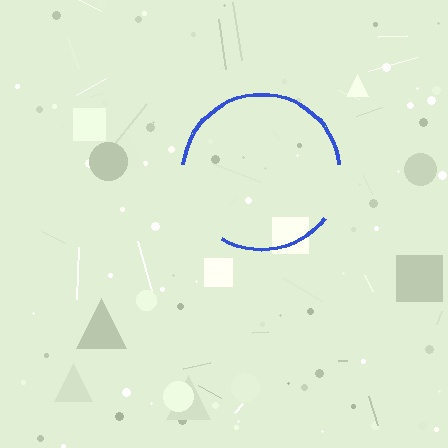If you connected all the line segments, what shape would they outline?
They would outline a circle.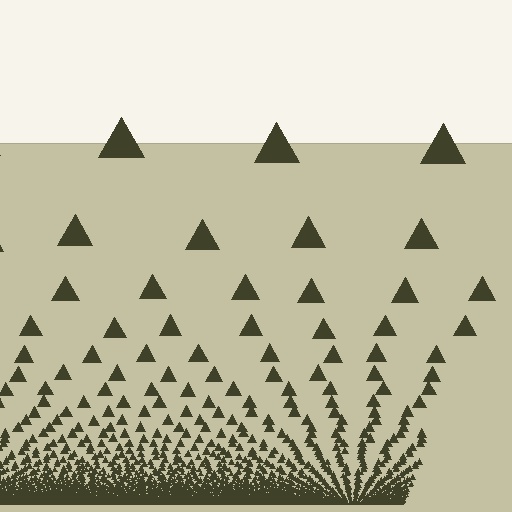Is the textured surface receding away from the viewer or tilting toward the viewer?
The surface appears to tilt toward the viewer. Texture elements get larger and sparser toward the top.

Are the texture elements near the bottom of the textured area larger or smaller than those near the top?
Smaller. The gradient is inverted — elements near the bottom are smaller and denser.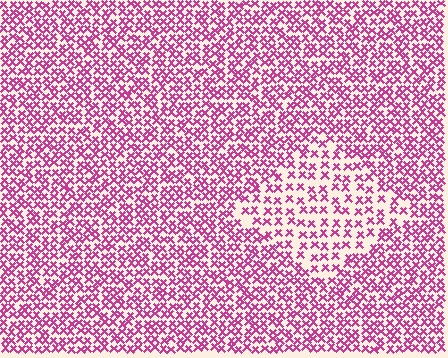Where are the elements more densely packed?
The elements are more densely packed outside the diamond boundary.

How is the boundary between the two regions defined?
The boundary is defined by a change in element density (approximately 1.8x ratio). All elements are the same color, size, and shape.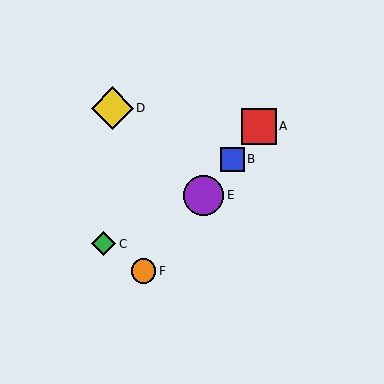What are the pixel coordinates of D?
Object D is at (112, 108).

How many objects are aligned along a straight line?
4 objects (A, B, E, F) are aligned along a straight line.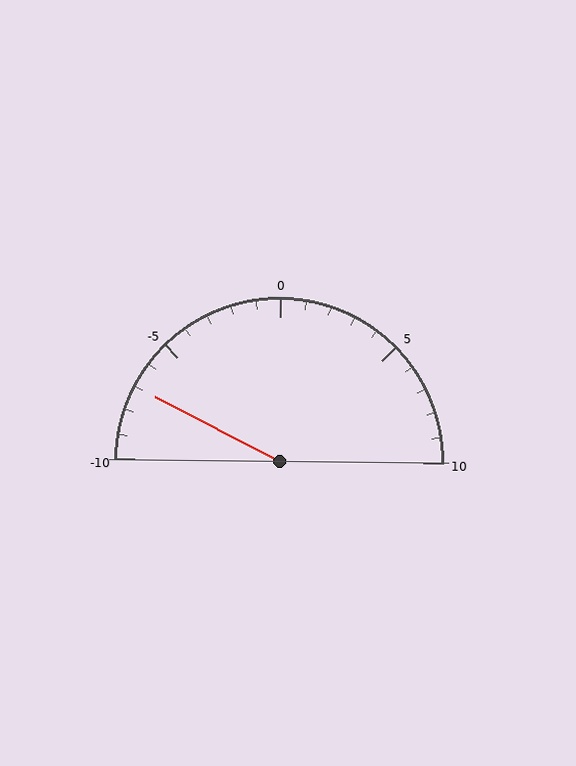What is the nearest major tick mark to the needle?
The nearest major tick mark is -5.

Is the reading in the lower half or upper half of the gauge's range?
The reading is in the lower half of the range (-10 to 10).